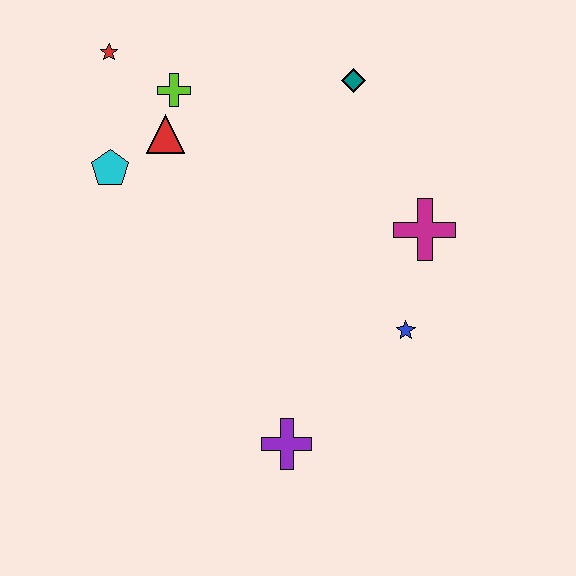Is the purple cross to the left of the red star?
No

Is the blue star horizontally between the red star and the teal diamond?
No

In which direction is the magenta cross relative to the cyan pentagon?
The magenta cross is to the right of the cyan pentagon.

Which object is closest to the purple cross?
The blue star is closest to the purple cross.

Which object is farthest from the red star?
The purple cross is farthest from the red star.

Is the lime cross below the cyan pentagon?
No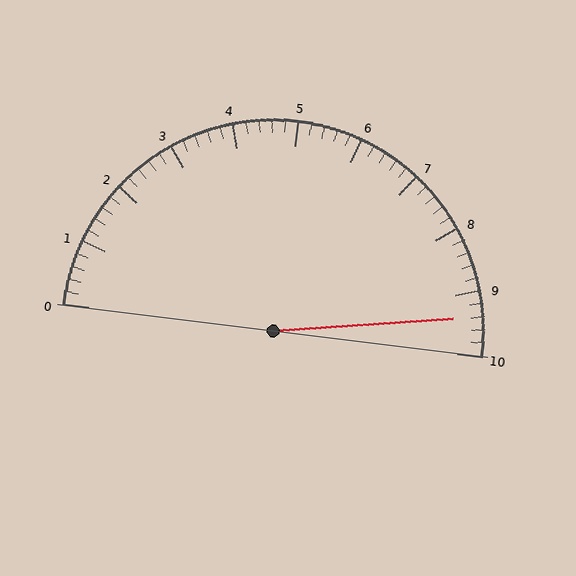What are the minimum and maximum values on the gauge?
The gauge ranges from 0 to 10.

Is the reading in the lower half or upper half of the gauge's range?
The reading is in the upper half of the range (0 to 10).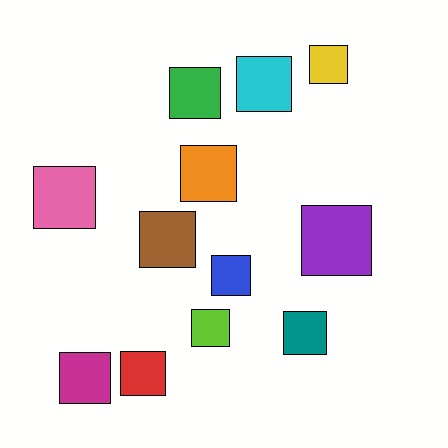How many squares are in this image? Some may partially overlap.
There are 12 squares.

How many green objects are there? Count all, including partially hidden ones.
There is 1 green object.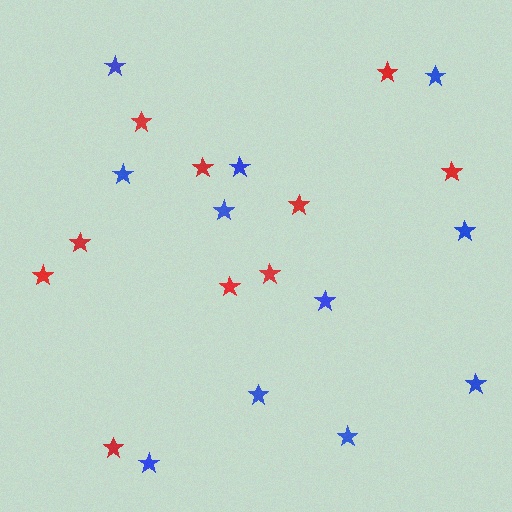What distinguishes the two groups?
There are 2 groups: one group of blue stars (11) and one group of red stars (10).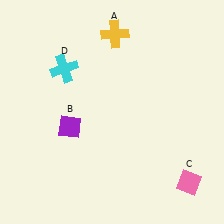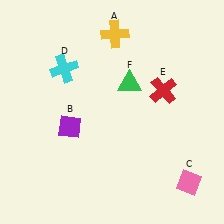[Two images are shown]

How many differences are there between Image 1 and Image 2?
There are 2 differences between the two images.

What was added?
A red cross (E), a green triangle (F) were added in Image 2.